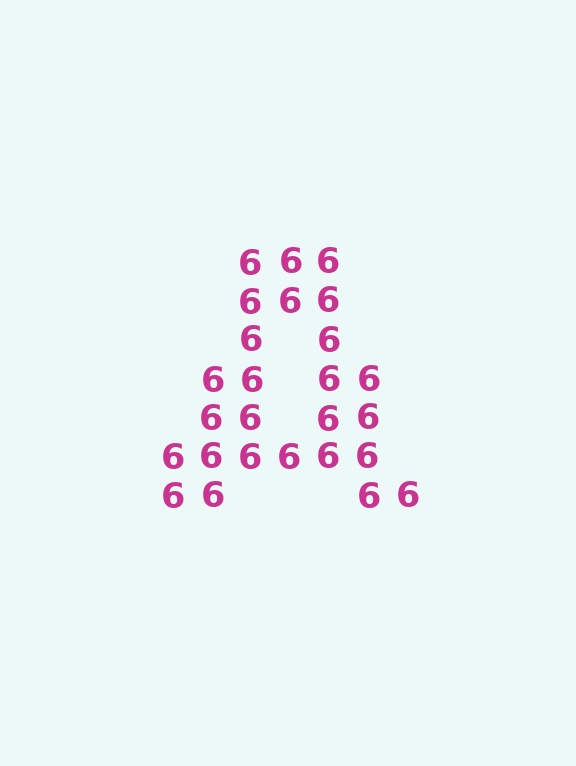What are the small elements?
The small elements are digit 6's.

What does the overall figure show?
The overall figure shows the letter A.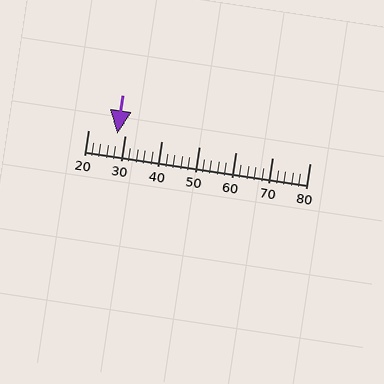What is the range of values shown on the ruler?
The ruler shows values from 20 to 80.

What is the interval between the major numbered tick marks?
The major tick marks are spaced 10 units apart.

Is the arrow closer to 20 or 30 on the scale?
The arrow is closer to 30.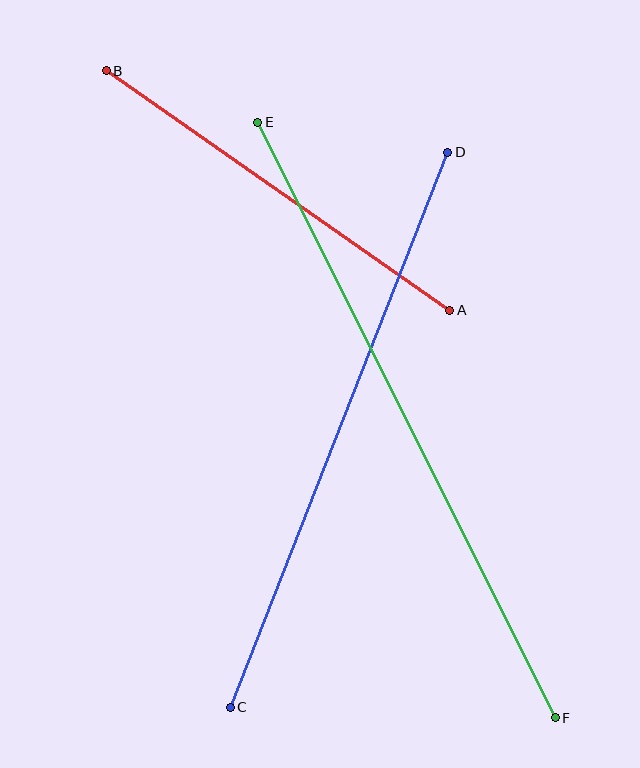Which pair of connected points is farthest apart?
Points E and F are farthest apart.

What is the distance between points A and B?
The distance is approximately 419 pixels.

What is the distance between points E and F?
The distance is approximately 666 pixels.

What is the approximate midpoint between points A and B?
The midpoint is at approximately (278, 191) pixels.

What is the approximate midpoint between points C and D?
The midpoint is at approximately (339, 430) pixels.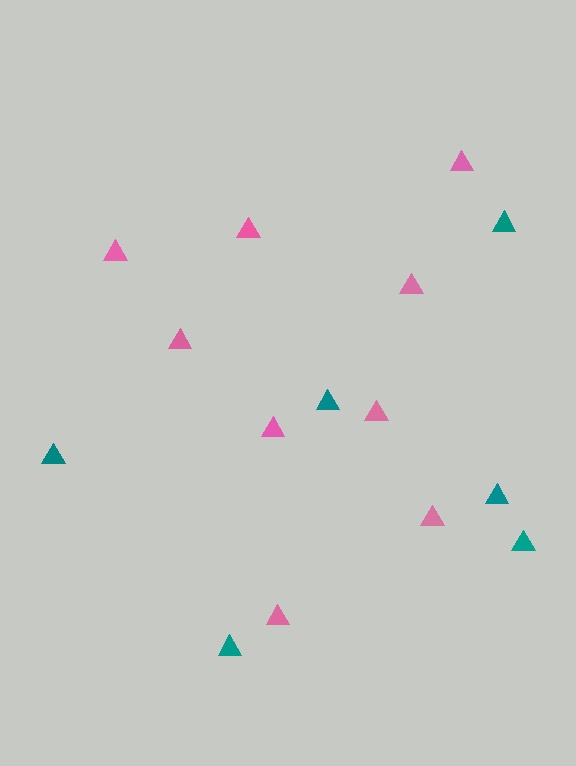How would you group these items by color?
There are 2 groups: one group of teal triangles (6) and one group of pink triangles (9).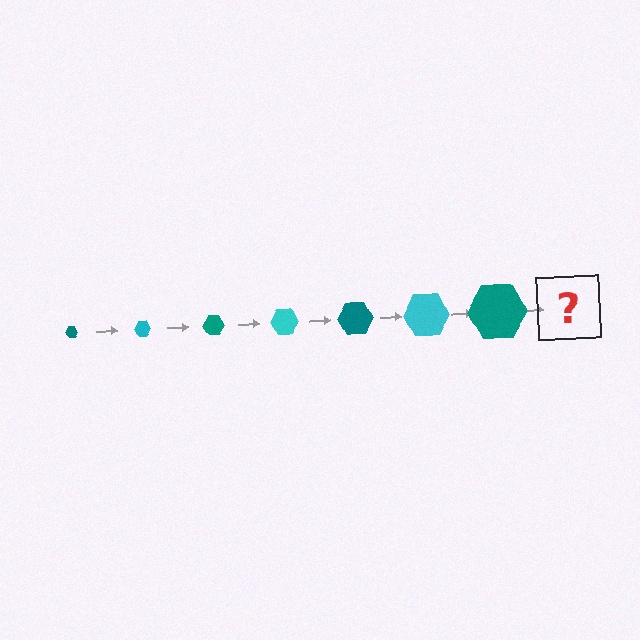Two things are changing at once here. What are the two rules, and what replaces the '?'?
The two rules are that the hexagon grows larger each step and the color cycles through teal and cyan. The '?' should be a cyan hexagon, larger than the previous one.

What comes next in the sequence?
The next element should be a cyan hexagon, larger than the previous one.